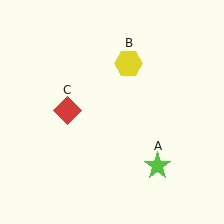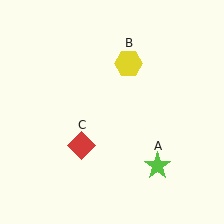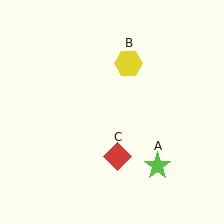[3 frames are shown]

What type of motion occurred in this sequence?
The red diamond (object C) rotated counterclockwise around the center of the scene.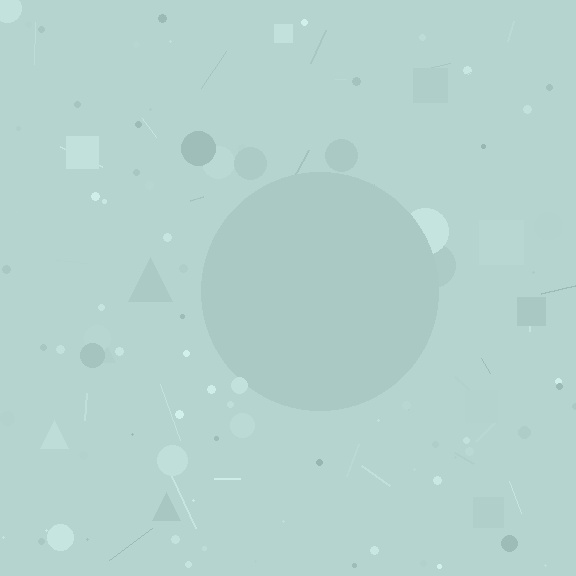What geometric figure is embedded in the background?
A circle is embedded in the background.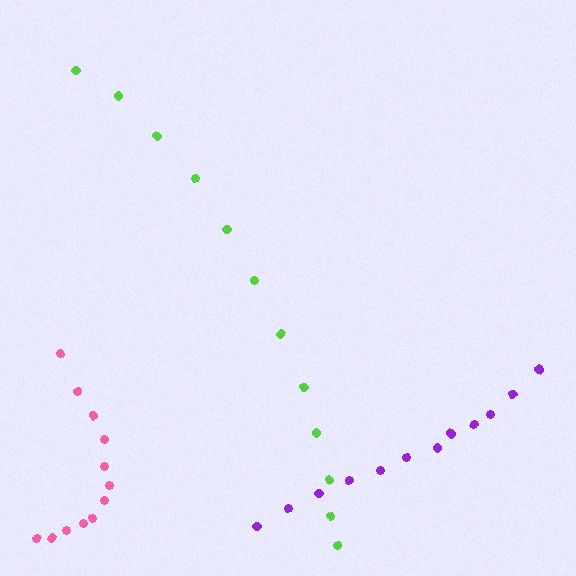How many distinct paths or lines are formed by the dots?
There are 3 distinct paths.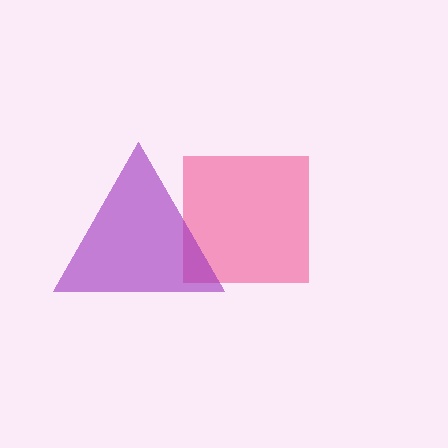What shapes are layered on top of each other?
The layered shapes are: a pink square, a purple triangle.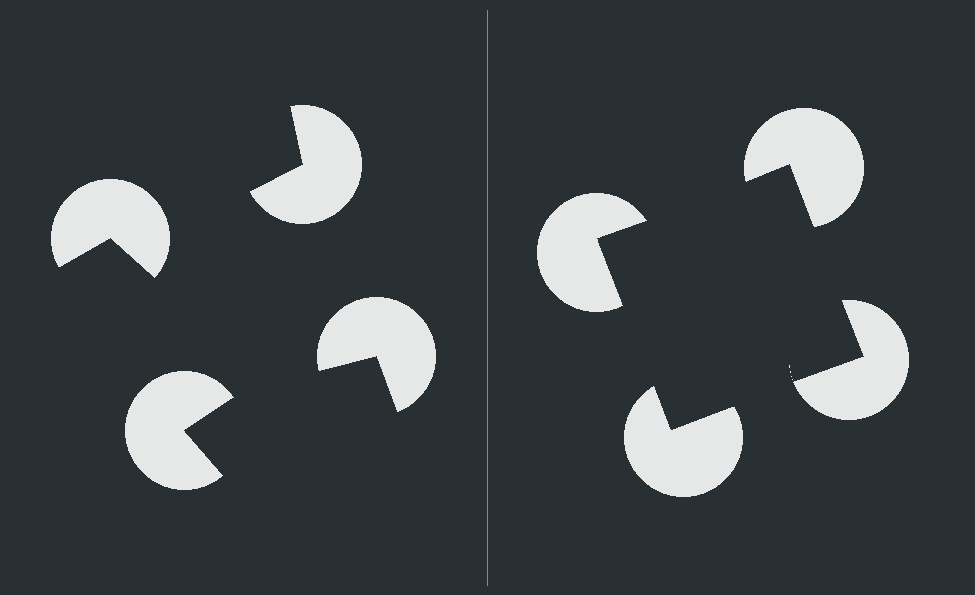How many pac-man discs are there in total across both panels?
8 — 4 on each side.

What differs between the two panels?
The pac-man discs are positioned identically on both sides; only the wedge orientations differ. On the right they align to a square; on the left they are misaligned.